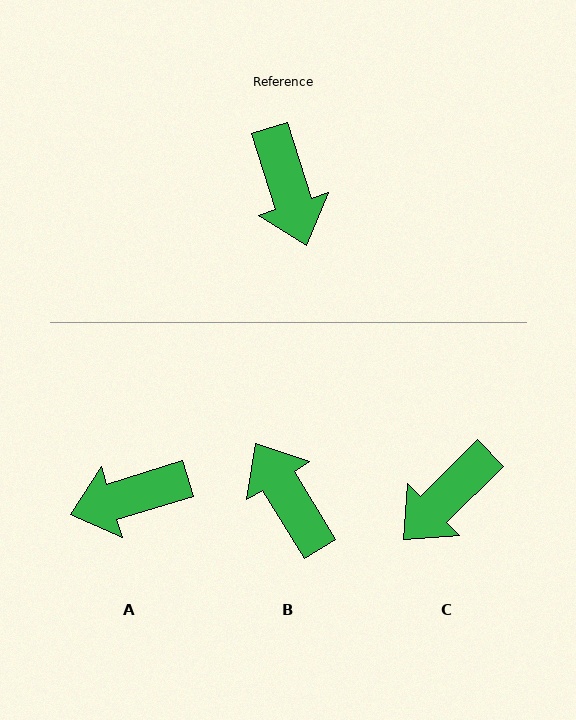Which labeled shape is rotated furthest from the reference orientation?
B, about 166 degrees away.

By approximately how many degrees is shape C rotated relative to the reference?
Approximately 63 degrees clockwise.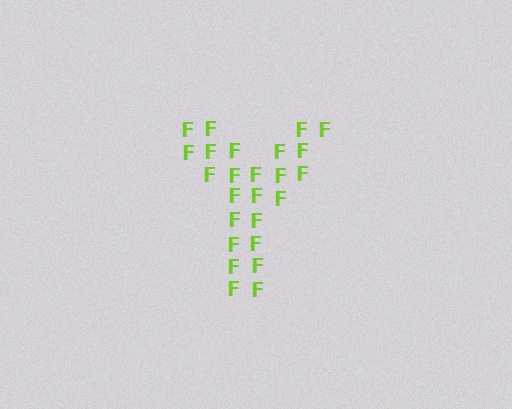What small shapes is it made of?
It is made of small letter F's.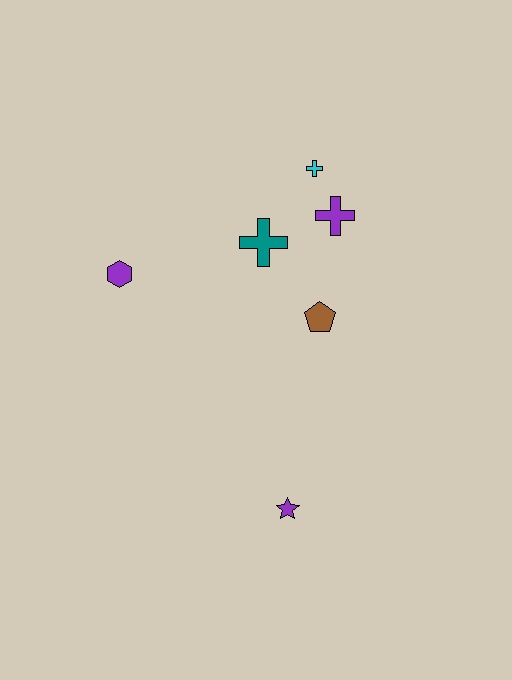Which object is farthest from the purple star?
The cyan cross is farthest from the purple star.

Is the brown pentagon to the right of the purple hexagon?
Yes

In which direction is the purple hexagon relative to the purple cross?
The purple hexagon is to the left of the purple cross.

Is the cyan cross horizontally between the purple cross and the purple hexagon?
Yes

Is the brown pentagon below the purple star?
No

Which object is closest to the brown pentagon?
The teal cross is closest to the brown pentagon.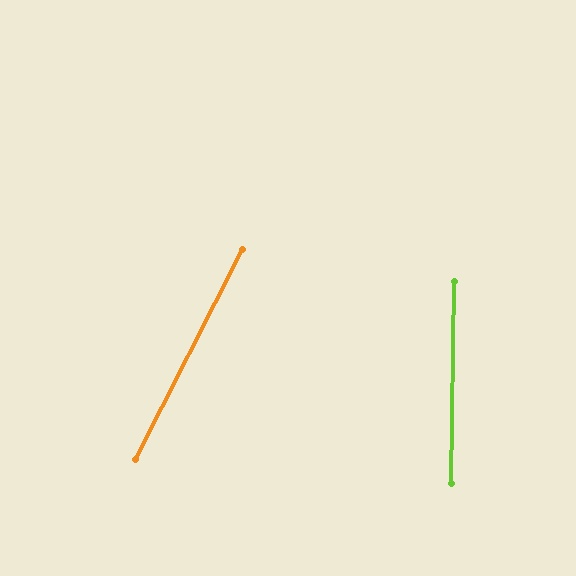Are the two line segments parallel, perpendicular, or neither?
Neither parallel nor perpendicular — they differ by about 26°.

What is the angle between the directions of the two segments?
Approximately 26 degrees.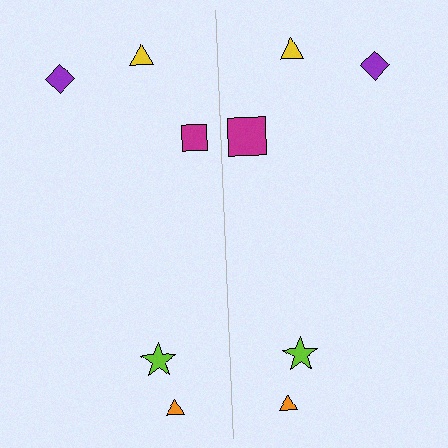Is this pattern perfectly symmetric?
No, the pattern is not perfectly symmetric. The magenta square on the right side has a different size than its mirror counterpart.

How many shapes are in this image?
There are 10 shapes in this image.